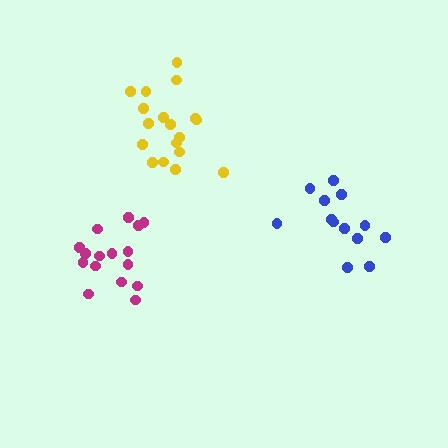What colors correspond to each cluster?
The clusters are colored: magenta, yellow, blue.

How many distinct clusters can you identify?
There are 3 distinct clusters.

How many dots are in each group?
Group 1: 16 dots, Group 2: 18 dots, Group 3: 13 dots (47 total).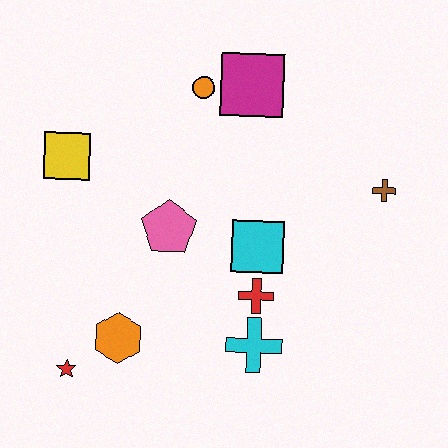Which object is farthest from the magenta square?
The red star is farthest from the magenta square.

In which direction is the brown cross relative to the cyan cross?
The brown cross is above the cyan cross.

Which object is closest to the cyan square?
The red cross is closest to the cyan square.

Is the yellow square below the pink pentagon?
No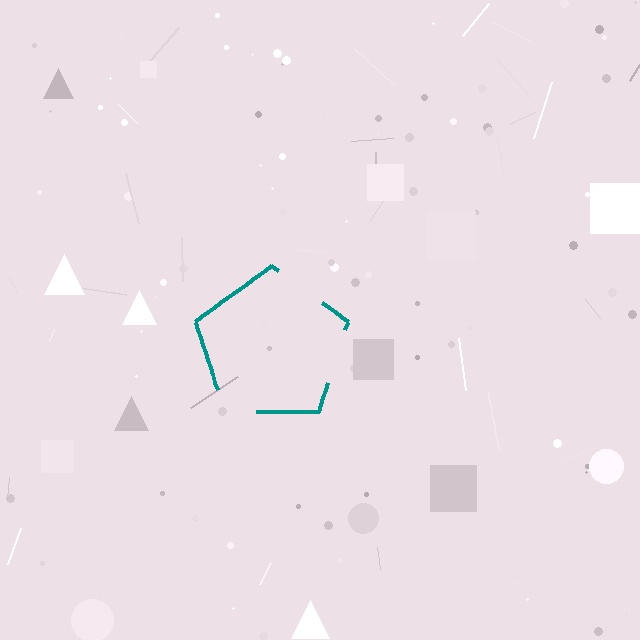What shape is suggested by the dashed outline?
The dashed outline suggests a pentagon.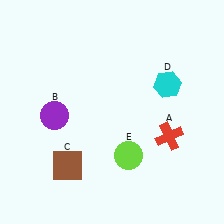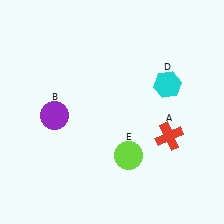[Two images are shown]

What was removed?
The brown square (C) was removed in Image 2.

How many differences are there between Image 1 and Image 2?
There is 1 difference between the two images.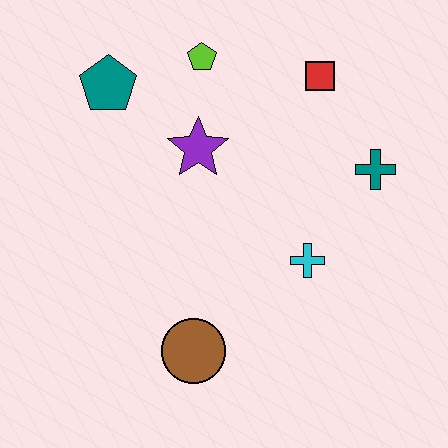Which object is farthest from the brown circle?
The red square is farthest from the brown circle.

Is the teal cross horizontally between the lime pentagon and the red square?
No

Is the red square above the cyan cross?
Yes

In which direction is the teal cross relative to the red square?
The teal cross is below the red square.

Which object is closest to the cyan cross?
The teal cross is closest to the cyan cross.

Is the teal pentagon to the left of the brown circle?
Yes